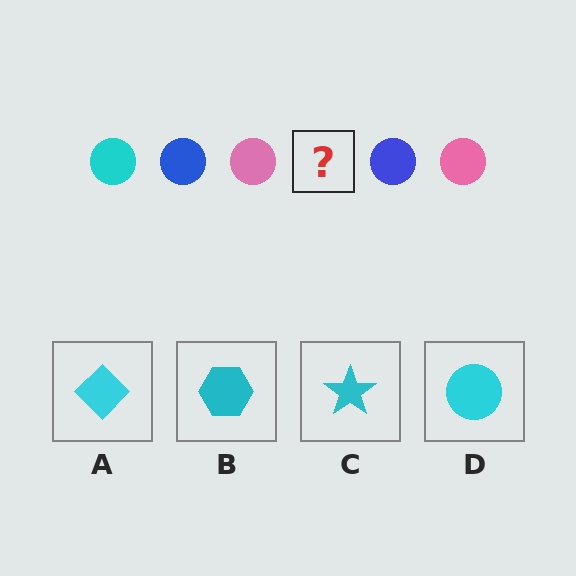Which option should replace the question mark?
Option D.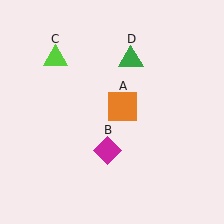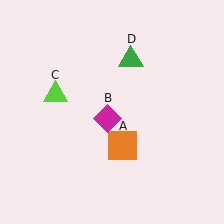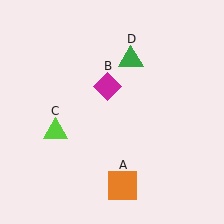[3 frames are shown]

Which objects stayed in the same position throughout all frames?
Green triangle (object D) remained stationary.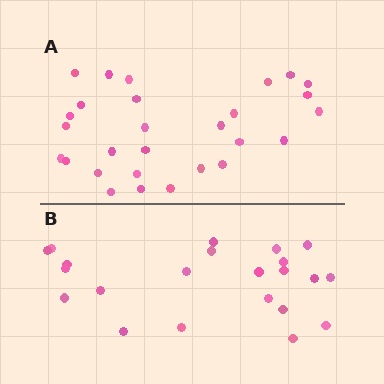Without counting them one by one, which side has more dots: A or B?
Region A (the top region) has more dots.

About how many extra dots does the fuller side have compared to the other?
Region A has about 6 more dots than region B.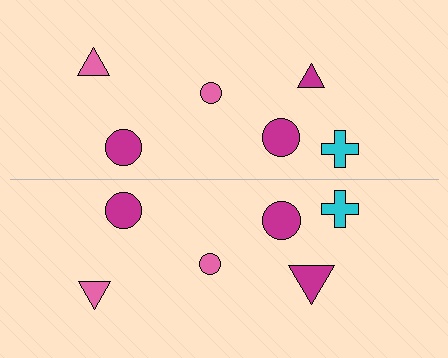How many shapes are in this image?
There are 12 shapes in this image.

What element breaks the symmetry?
The magenta triangle on the bottom side has a different size than its mirror counterpart.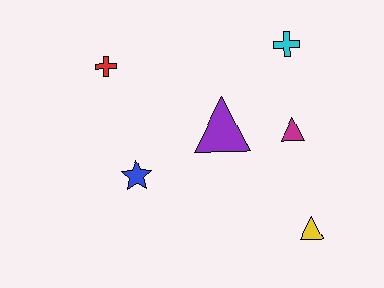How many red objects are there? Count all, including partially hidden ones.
There is 1 red object.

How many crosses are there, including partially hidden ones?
There are 2 crosses.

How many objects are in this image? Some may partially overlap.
There are 6 objects.